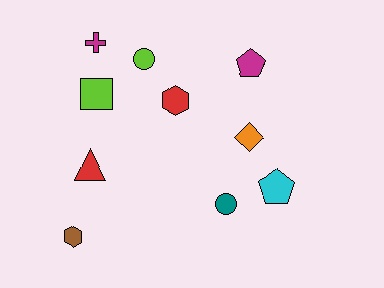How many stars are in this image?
There are no stars.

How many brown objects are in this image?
There is 1 brown object.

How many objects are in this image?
There are 10 objects.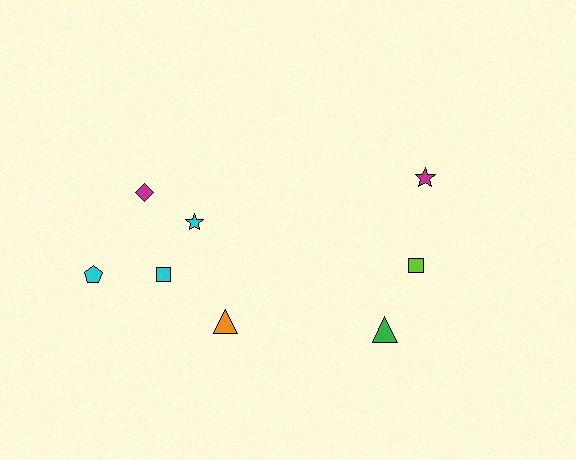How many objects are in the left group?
There are 5 objects.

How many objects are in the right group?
There are 3 objects.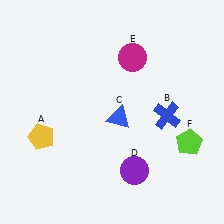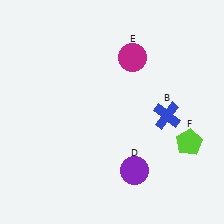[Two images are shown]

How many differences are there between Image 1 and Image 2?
There are 2 differences between the two images.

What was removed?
The blue triangle (C), the yellow pentagon (A) were removed in Image 2.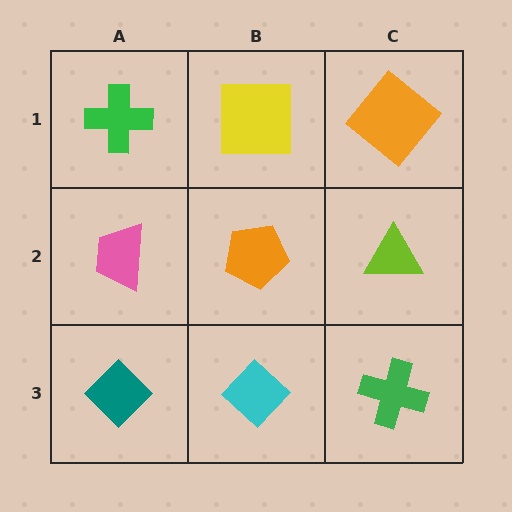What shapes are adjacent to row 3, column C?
A lime triangle (row 2, column C), a cyan diamond (row 3, column B).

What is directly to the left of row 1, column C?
A yellow square.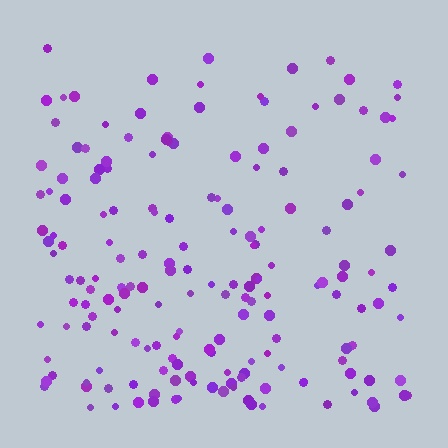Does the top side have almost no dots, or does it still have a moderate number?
Still a moderate number, just noticeably fewer than the bottom.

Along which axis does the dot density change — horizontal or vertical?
Vertical.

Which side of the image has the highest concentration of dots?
The bottom.